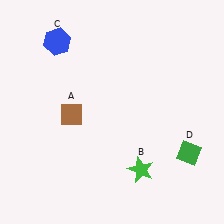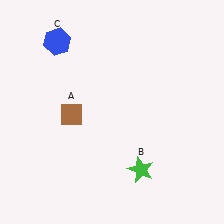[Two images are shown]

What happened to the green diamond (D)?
The green diamond (D) was removed in Image 2. It was in the bottom-right area of Image 1.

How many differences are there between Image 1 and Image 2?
There is 1 difference between the two images.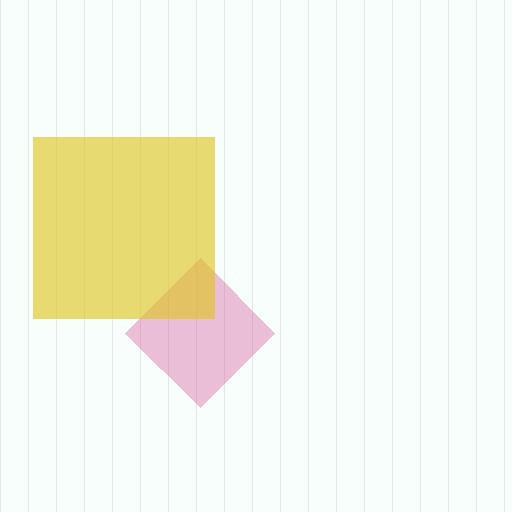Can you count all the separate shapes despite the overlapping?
Yes, there are 2 separate shapes.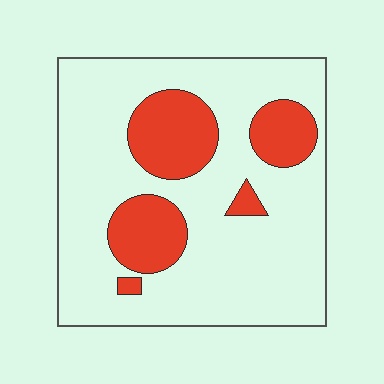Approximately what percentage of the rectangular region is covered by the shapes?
Approximately 25%.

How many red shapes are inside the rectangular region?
5.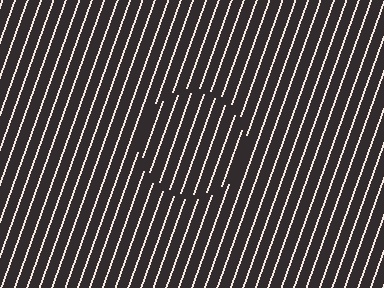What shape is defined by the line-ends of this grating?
An illusory circle. The interior of the shape contains the same grating, shifted by half a period — the contour is defined by the phase discontinuity where line-ends from the inner and outer gratings abut.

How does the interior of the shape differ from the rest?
The interior of the shape contains the same grating, shifted by half a period — the contour is defined by the phase discontinuity where line-ends from the inner and outer gratings abut.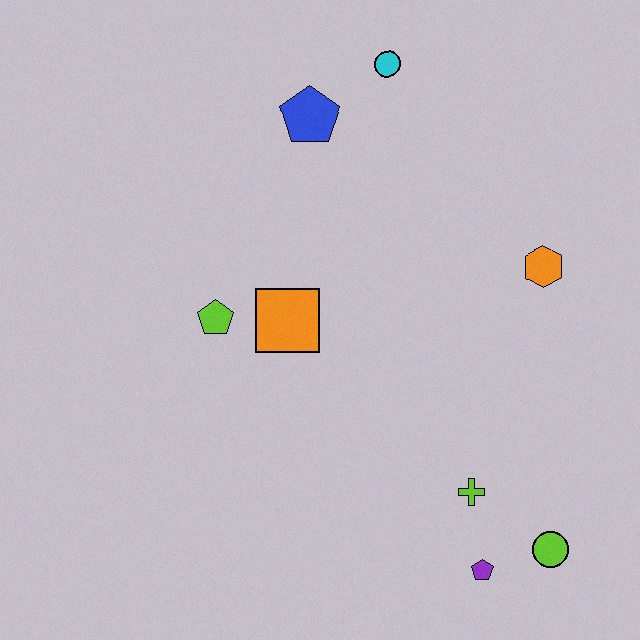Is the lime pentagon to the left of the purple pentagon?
Yes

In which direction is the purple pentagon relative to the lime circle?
The purple pentagon is to the left of the lime circle.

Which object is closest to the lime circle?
The purple pentagon is closest to the lime circle.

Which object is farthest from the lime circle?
The cyan circle is farthest from the lime circle.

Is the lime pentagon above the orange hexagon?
No